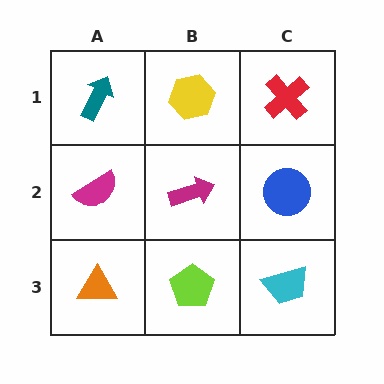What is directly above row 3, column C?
A blue circle.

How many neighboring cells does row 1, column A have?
2.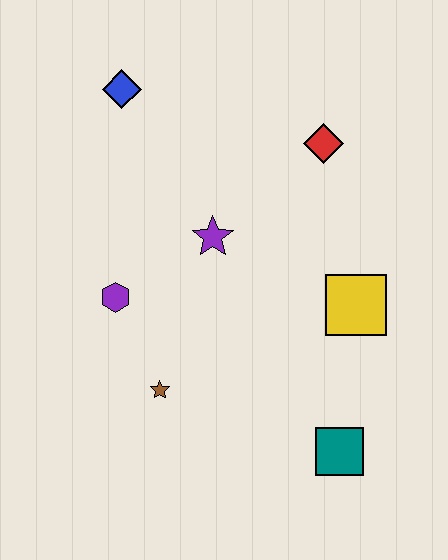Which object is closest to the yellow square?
The teal square is closest to the yellow square.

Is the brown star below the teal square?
No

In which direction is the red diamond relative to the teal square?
The red diamond is above the teal square.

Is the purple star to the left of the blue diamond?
No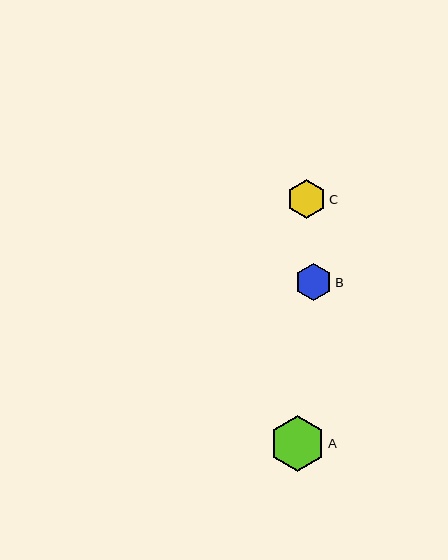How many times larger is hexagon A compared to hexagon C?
Hexagon A is approximately 1.4 times the size of hexagon C.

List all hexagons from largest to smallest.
From largest to smallest: A, C, B.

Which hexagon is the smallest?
Hexagon B is the smallest with a size of approximately 37 pixels.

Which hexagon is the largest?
Hexagon A is the largest with a size of approximately 56 pixels.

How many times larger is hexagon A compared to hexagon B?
Hexagon A is approximately 1.5 times the size of hexagon B.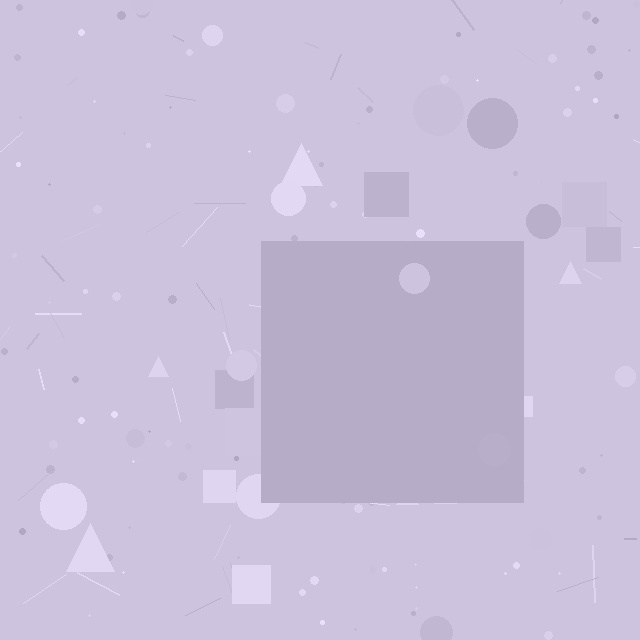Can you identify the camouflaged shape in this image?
The camouflaged shape is a square.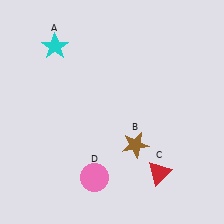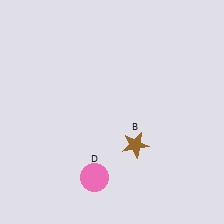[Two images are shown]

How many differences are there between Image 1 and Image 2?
There are 2 differences between the two images.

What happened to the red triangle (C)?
The red triangle (C) was removed in Image 2. It was in the bottom-right area of Image 1.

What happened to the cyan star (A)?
The cyan star (A) was removed in Image 2. It was in the top-left area of Image 1.